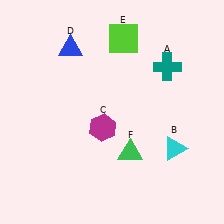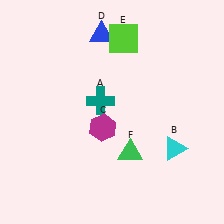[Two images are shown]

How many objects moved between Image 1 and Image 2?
2 objects moved between the two images.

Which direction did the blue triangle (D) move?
The blue triangle (D) moved right.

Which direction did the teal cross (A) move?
The teal cross (A) moved left.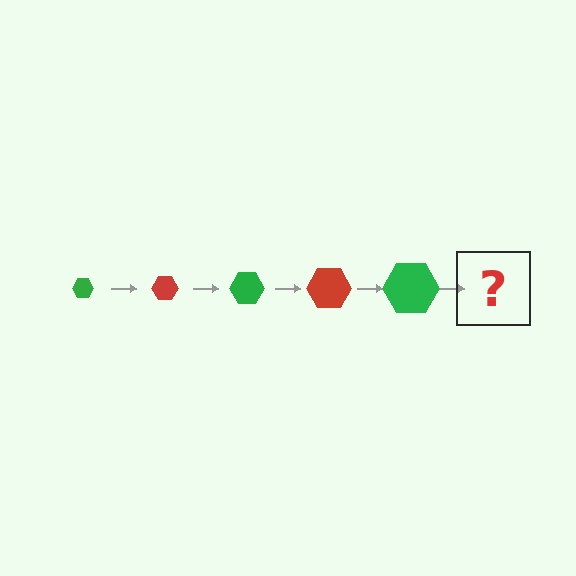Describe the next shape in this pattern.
It should be a red hexagon, larger than the previous one.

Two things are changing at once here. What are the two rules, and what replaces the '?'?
The two rules are that the hexagon grows larger each step and the color cycles through green and red. The '?' should be a red hexagon, larger than the previous one.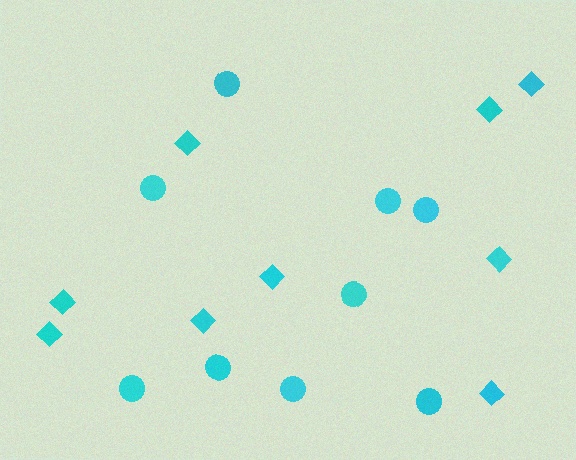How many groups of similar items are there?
There are 2 groups: one group of circles (9) and one group of diamonds (9).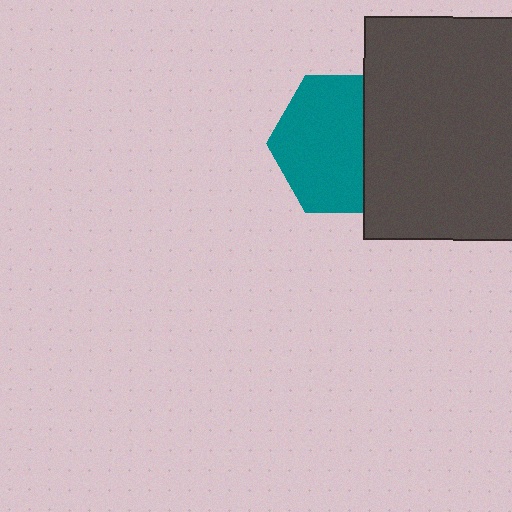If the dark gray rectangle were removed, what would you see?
You would see the complete teal hexagon.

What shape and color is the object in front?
The object in front is a dark gray rectangle.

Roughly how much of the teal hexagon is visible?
Most of it is visible (roughly 65%).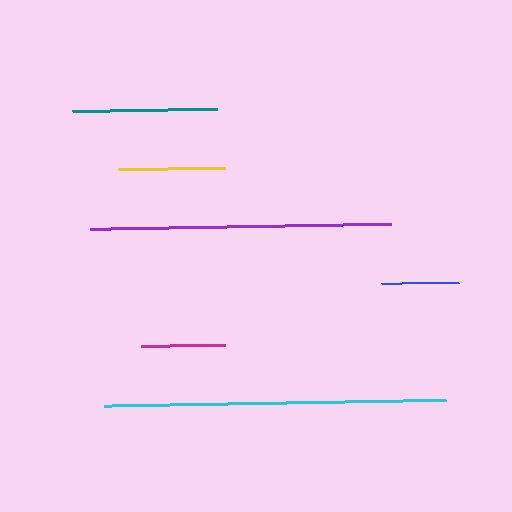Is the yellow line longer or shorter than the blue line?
The yellow line is longer than the blue line.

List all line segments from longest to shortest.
From longest to shortest: cyan, purple, teal, yellow, magenta, blue.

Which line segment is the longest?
The cyan line is the longest at approximately 342 pixels.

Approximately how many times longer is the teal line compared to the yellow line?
The teal line is approximately 1.4 times the length of the yellow line.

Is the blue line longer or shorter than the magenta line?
The magenta line is longer than the blue line.